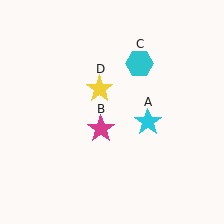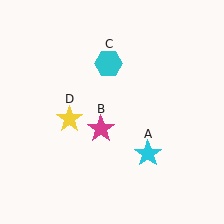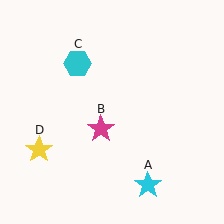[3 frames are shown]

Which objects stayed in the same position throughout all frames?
Magenta star (object B) remained stationary.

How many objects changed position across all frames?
3 objects changed position: cyan star (object A), cyan hexagon (object C), yellow star (object D).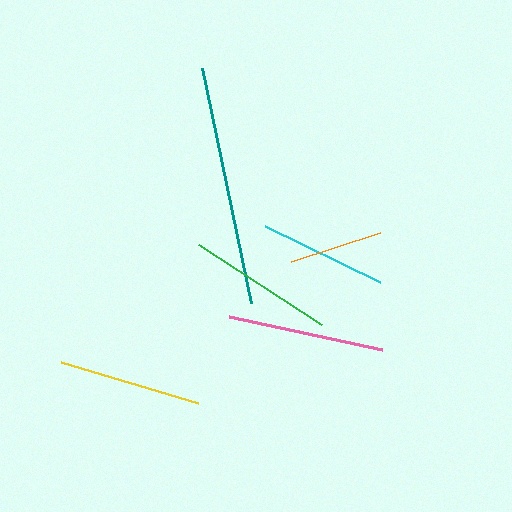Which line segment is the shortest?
The orange line is the shortest at approximately 94 pixels.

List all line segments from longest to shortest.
From longest to shortest: teal, pink, green, yellow, cyan, orange.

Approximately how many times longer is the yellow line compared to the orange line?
The yellow line is approximately 1.5 times the length of the orange line.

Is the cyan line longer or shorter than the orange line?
The cyan line is longer than the orange line.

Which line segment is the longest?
The teal line is the longest at approximately 239 pixels.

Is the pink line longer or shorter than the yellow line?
The pink line is longer than the yellow line.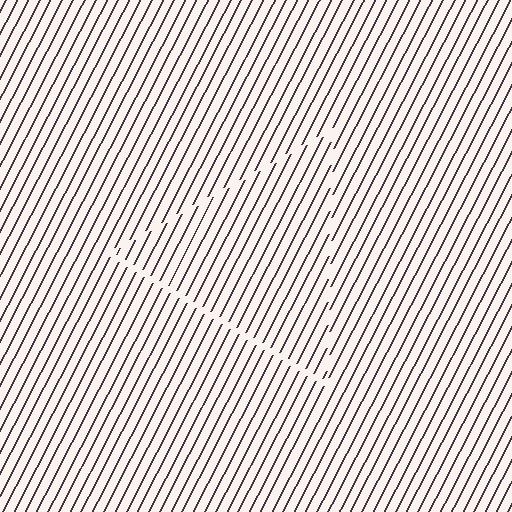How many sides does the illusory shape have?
3 sides — the line-ends trace a triangle.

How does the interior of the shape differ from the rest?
The interior of the shape contains the same grating, shifted by half a period — the contour is defined by the phase discontinuity where line-ends from the inner and outer gratings abut.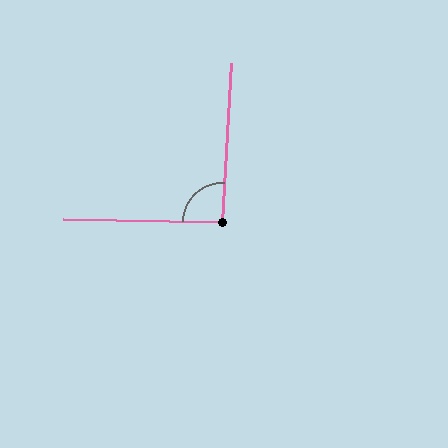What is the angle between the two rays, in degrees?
Approximately 92 degrees.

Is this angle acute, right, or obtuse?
It is approximately a right angle.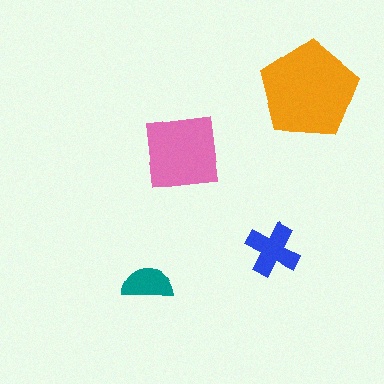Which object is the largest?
The orange pentagon.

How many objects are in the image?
There are 4 objects in the image.